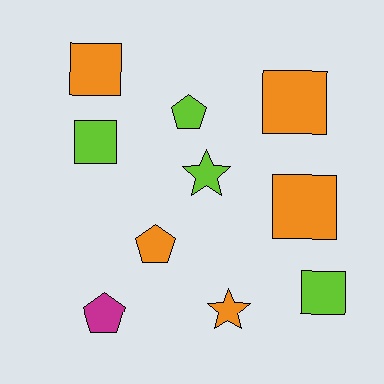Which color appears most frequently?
Orange, with 5 objects.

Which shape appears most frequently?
Square, with 5 objects.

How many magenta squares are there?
There are no magenta squares.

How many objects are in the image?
There are 10 objects.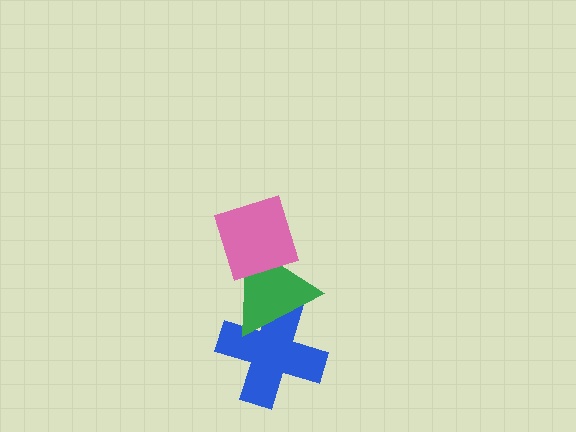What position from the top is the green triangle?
The green triangle is 2nd from the top.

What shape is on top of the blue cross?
The green triangle is on top of the blue cross.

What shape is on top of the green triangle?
The pink diamond is on top of the green triangle.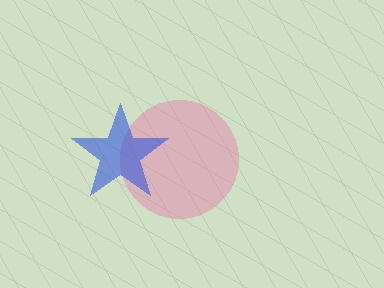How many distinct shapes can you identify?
There are 2 distinct shapes: a pink circle, a blue star.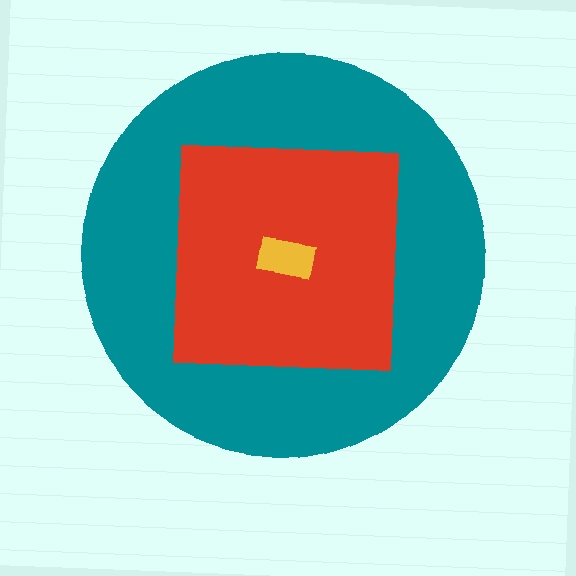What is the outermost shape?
The teal circle.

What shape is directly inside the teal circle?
The red square.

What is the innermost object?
The yellow rectangle.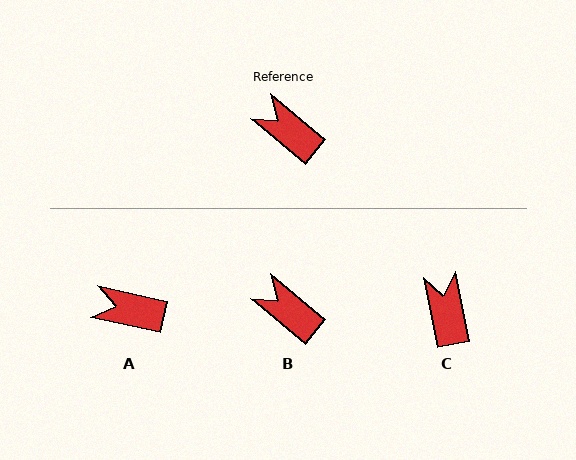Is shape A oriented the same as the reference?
No, it is off by about 27 degrees.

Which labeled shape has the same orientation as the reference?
B.